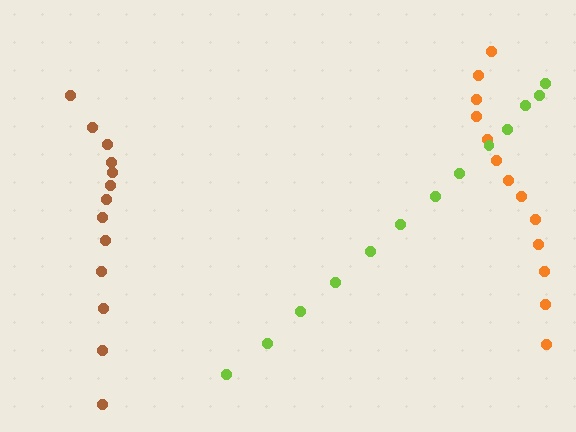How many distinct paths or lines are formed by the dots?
There are 3 distinct paths.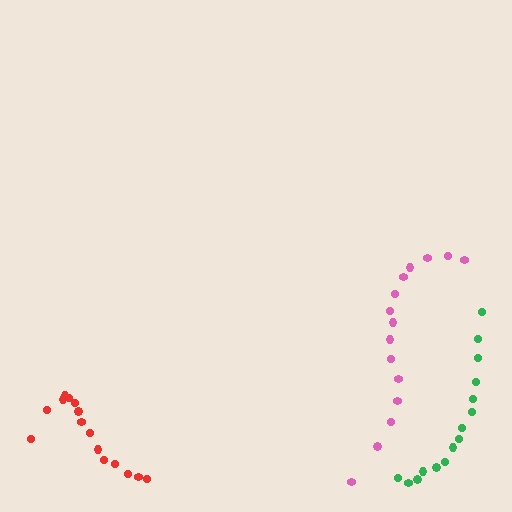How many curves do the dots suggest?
There are 3 distinct paths.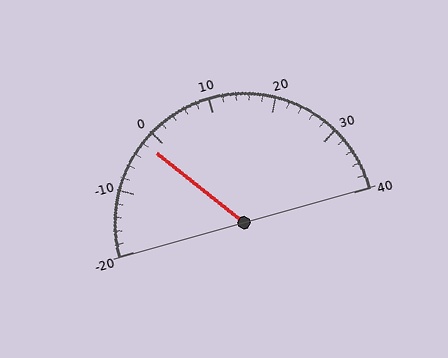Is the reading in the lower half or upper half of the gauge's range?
The reading is in the lower half of the range (-20 to 40).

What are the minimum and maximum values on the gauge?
The gauge ranges from -20 to 40.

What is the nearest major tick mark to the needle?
The nearest major tick mark is 0.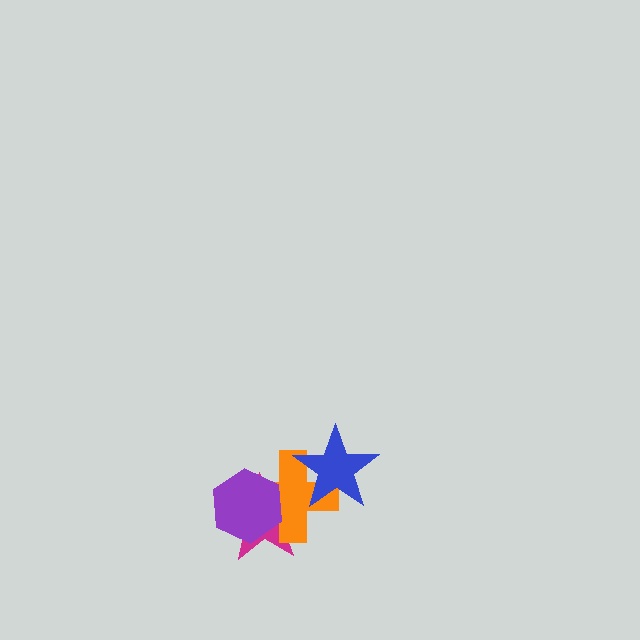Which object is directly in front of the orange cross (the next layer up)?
The blue star is directly in front of the orange cross.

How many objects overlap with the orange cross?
3 objects overlap with the orange cross.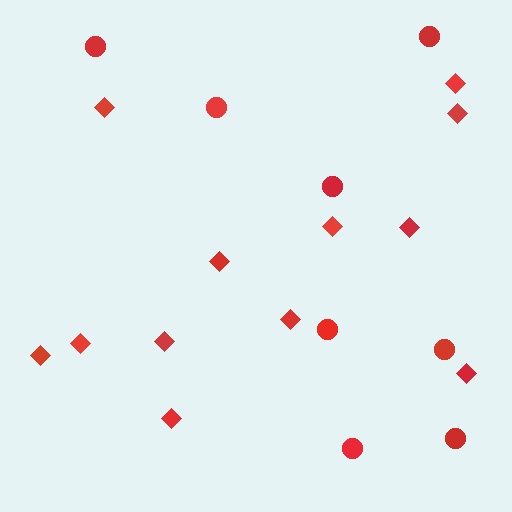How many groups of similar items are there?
There are 2 groups: one group of diamonds (12) and one group of circles (8).